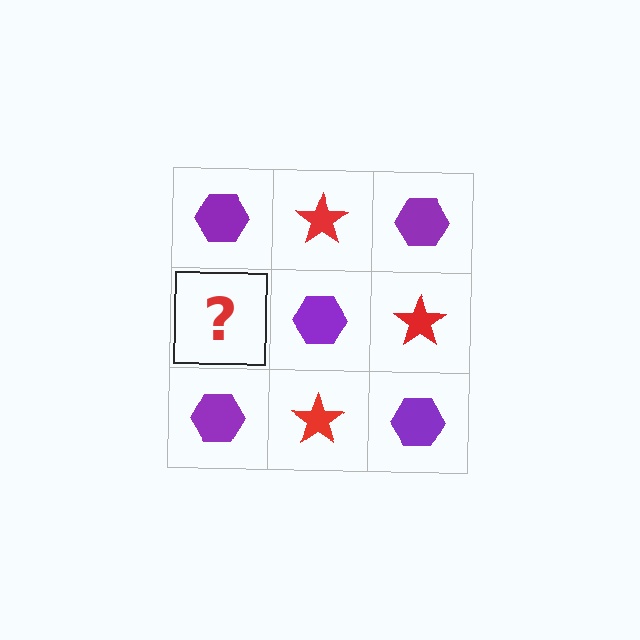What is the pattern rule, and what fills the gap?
The rule is that it alternates purple hexagon and red star in a checkerboard pattern. The gap should be filled with a red star.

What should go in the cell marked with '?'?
The missing cell should contain a red star.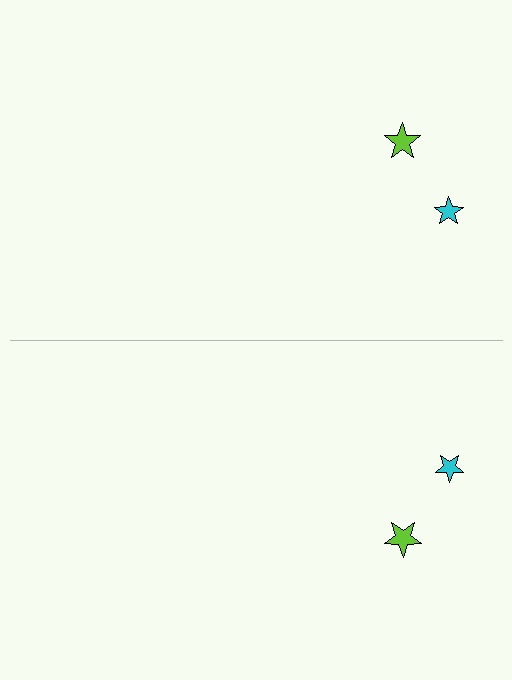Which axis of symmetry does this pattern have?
The pattern has a horizontal axis of symmetry running through the center of the image.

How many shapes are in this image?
There are 4 shapes in this image.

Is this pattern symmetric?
Yes, this pattern has bilateral (reflection) symmetry.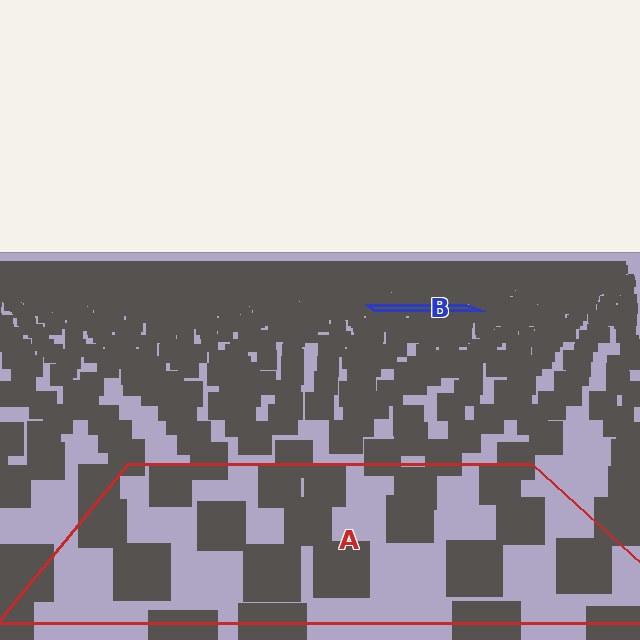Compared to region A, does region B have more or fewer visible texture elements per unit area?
Region B has more texture elements per unit area — they are packed more densely because it is farther away.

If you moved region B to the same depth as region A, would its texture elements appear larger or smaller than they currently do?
They would appear larger. At a closer depth, the same texture elements are projected at a bigger on-screen size.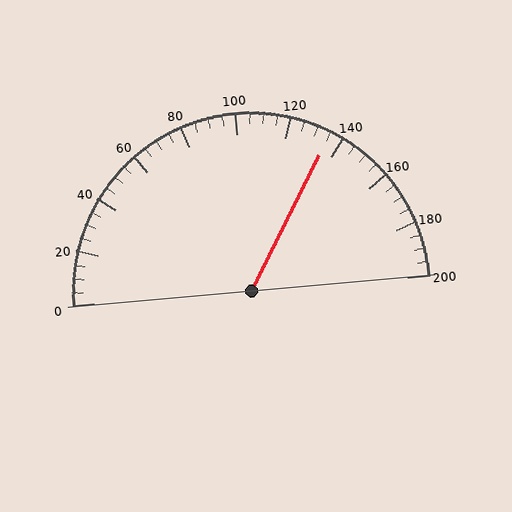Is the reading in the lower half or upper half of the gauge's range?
The reading is in the upper half of the range (0 to 200).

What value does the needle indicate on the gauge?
The needle indicates approximately 135.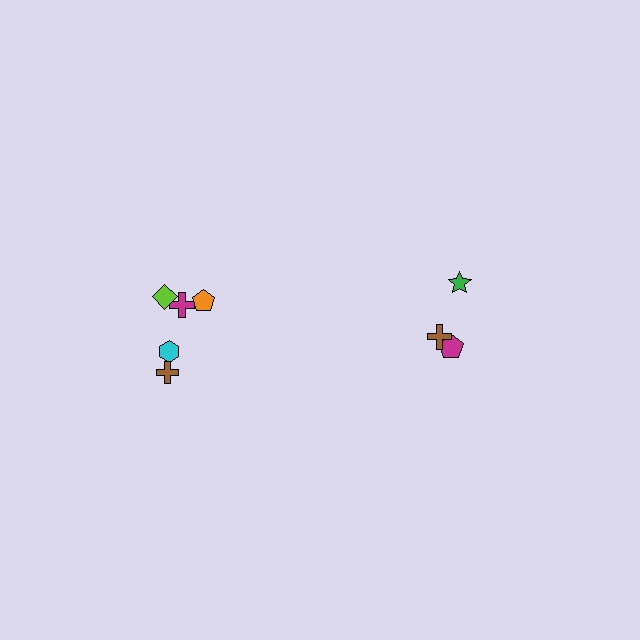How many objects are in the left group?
There are 5 objects.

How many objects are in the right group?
There are 3 objects.